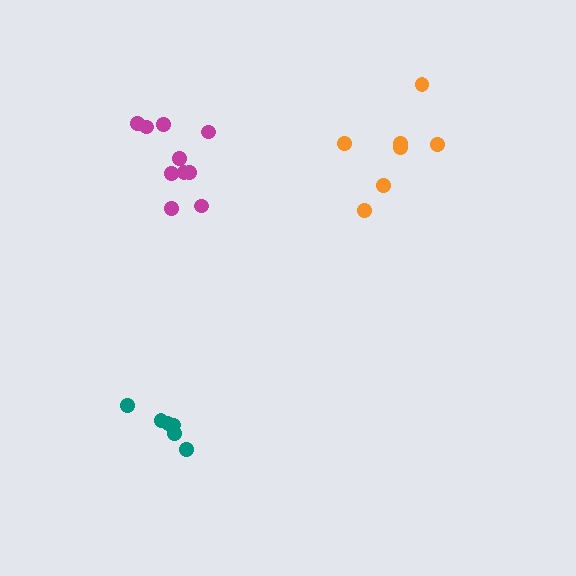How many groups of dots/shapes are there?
There are 3 groups.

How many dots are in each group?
Group 1: 7 dots, Group 2: 10 dots, Group 3: 6 dots (23 total).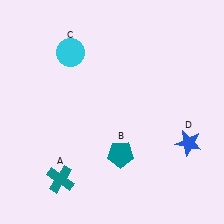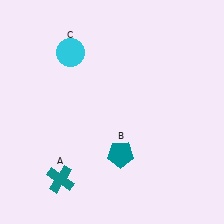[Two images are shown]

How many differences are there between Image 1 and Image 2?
There is 1 difference between the two images.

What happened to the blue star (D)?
The blue star (D) was removed in Image 2. It was in the bottom-right area of Image 1.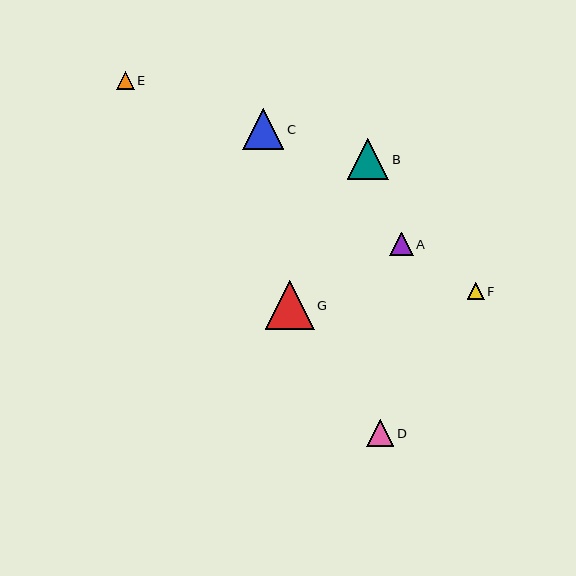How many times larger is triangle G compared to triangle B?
Triangle G is approximately 1.2 times the size of triangle B.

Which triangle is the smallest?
Triangle F is the smallest with a size of approximately 17 pixels.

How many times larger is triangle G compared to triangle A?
Triangle G is approximately 2.1 times the size of triangle A.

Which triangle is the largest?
Triangle G is the largest with a size of approximately 49 pixels.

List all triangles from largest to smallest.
From largest to smallest: G, B, C, D, A, E, F.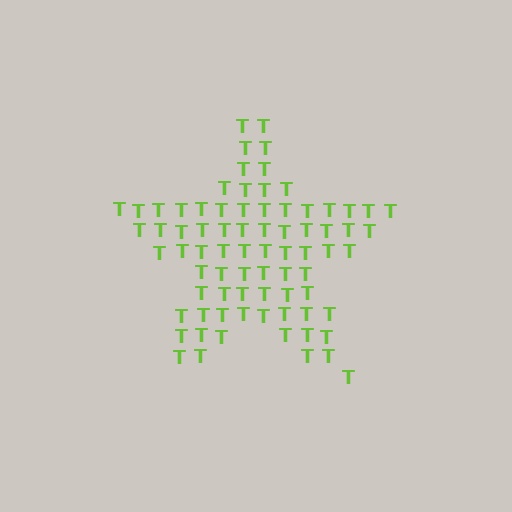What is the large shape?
The large shape is a star.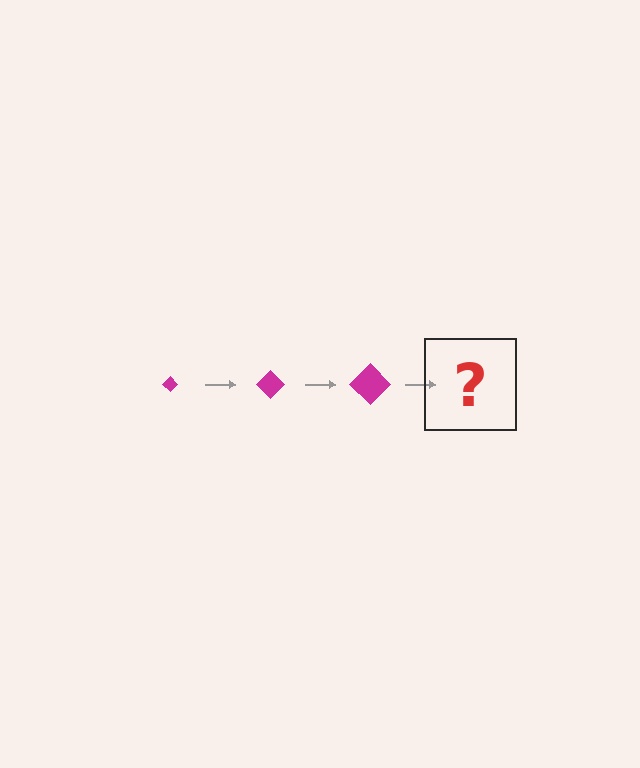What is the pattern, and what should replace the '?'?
The pattern is that the diamond gets progressively larger each step. The '?' should be a magenta diamond, larger than the previous one.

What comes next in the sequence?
The next element should be a magenta diamond, larger than the previous one.